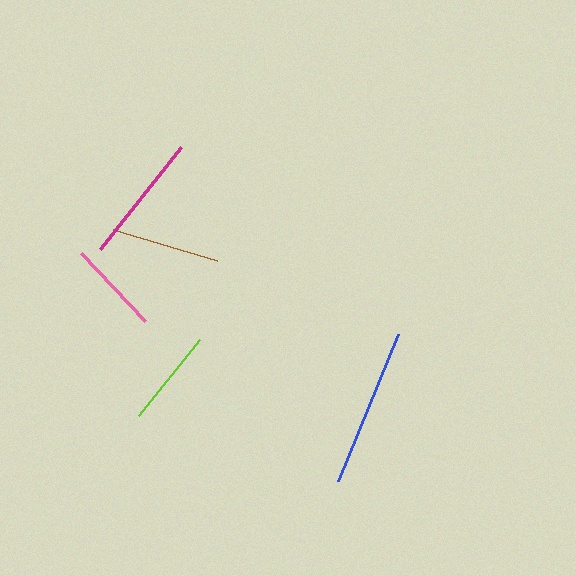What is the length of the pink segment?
The pink segment is approximately 94 pixels long.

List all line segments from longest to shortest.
From longest to shortest: blue, magenta, brown, lime, pink.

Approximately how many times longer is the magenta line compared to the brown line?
The magenta line is approximately 1.2 times the length of the brown line.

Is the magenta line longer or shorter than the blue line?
The blue line is longer than the magenta line.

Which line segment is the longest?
The blue line is the longest at approximately 159 pixels.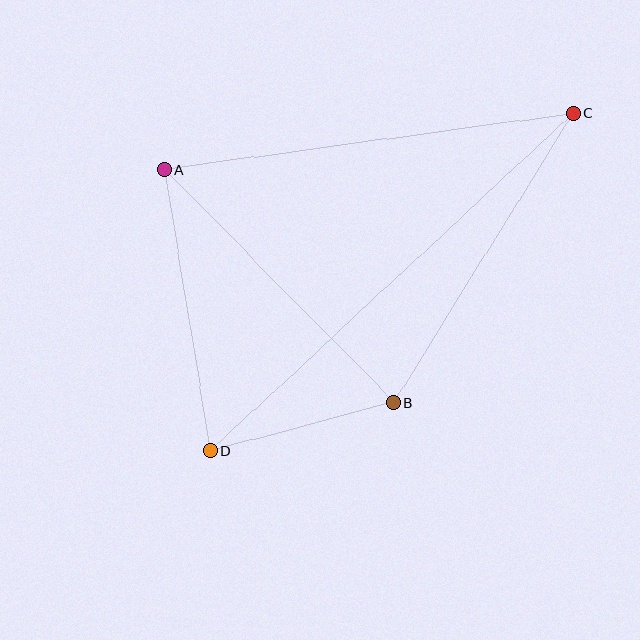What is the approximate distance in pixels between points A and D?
The distance between A and D is approximately 285 pixels.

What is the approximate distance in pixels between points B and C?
The distance between B and C is approximately 340 pixels.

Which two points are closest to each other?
Points B and D are closest to each other.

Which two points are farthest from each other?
Points C and D are farthest from each other.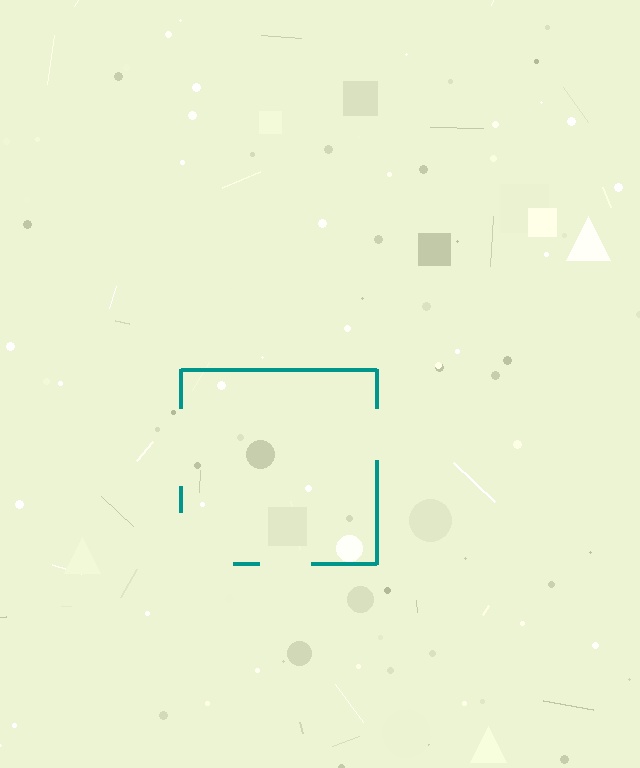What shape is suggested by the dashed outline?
The dashed outline suggests a square.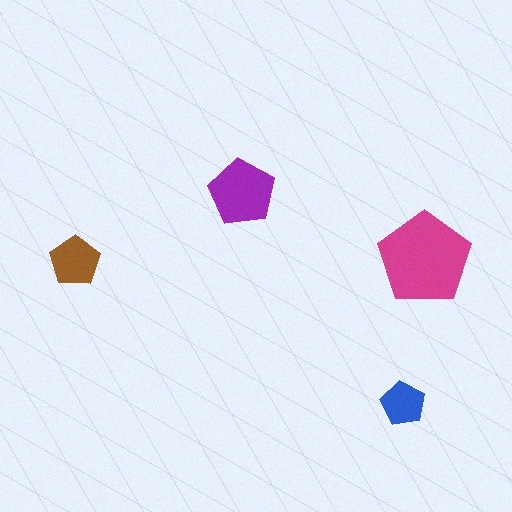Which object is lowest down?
The blue pentagon is bottommost.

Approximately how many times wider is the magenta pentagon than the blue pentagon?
About 2 times wider.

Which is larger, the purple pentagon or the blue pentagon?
The purple one.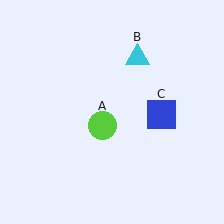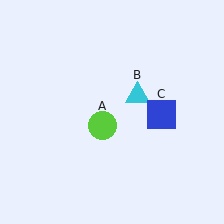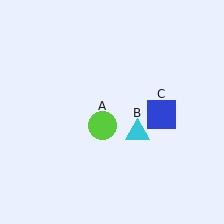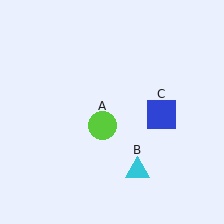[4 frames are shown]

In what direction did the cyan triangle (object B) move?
The cyan triangle (object B) moved down.